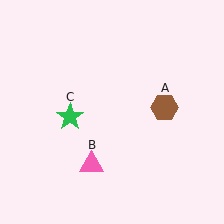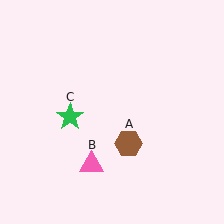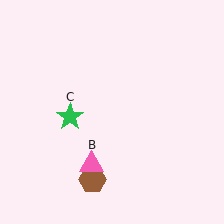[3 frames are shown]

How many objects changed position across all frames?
1 object changed position: brown hexagon (object A).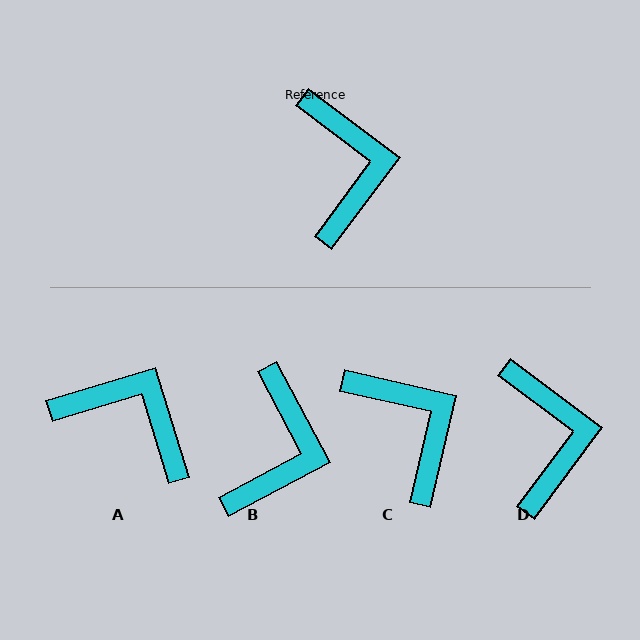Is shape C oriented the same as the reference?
No, it is off by about 24 degrees.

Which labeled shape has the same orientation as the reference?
D.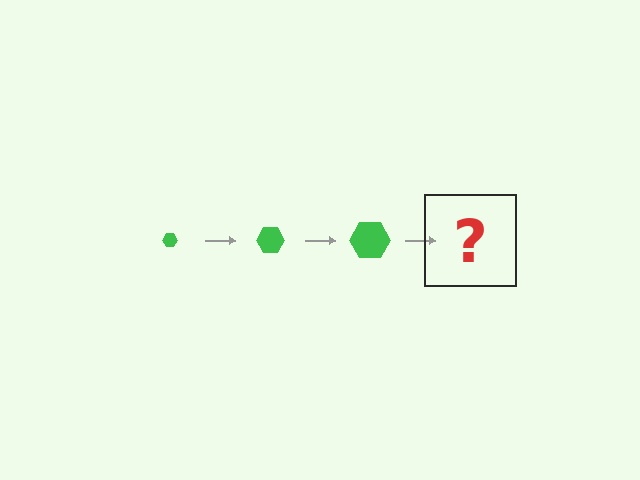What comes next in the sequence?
The next element should be a green hexagon, larger than the previous one.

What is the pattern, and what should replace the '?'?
The pattern is that the hexagon gets progressively larger each step. The '?' should be a green hexagon, larger than the previous one.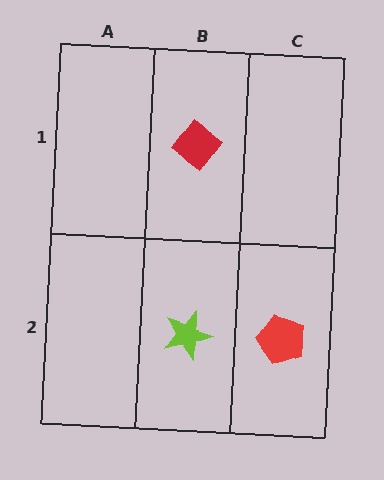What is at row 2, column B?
A lime star.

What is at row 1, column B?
A red diamond.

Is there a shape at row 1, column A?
No, that cell is empty.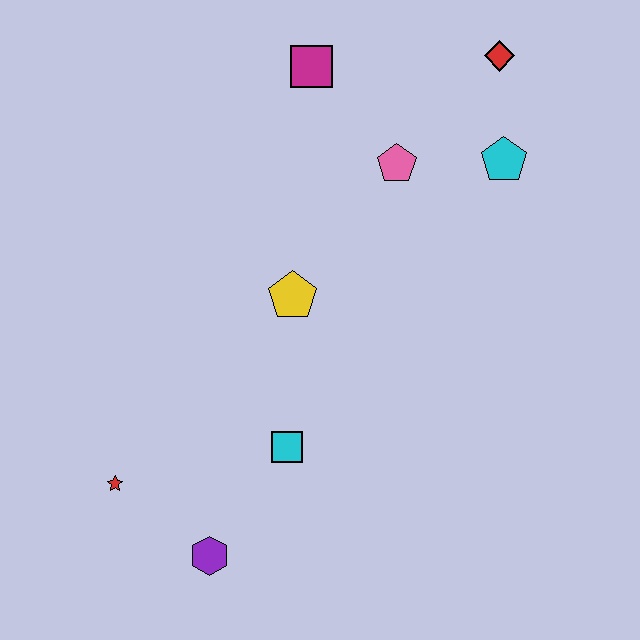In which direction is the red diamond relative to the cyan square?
The red diamond is above the cyan square.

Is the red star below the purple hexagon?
No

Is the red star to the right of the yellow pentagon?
No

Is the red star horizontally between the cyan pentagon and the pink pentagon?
No